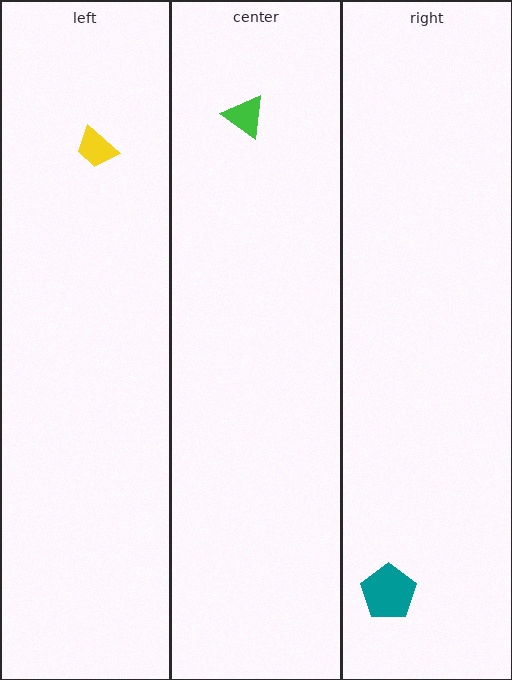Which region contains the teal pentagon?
The right region.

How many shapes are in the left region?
1.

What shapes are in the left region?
The yellow trapezoid.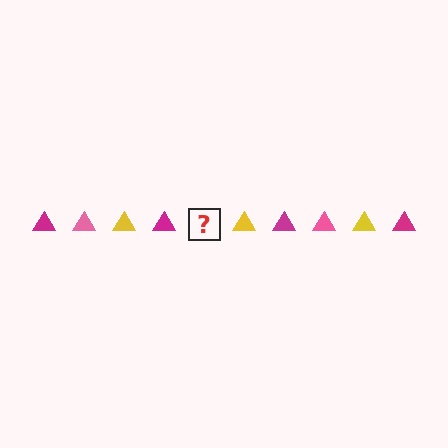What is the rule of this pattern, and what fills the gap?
The rule is that the pattern cycles through magenta, pink, yellow triangles. The gap should be filled with a pink triangle.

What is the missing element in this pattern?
The missing element is a pink triangle.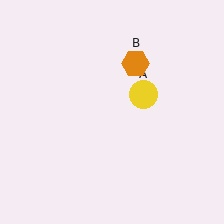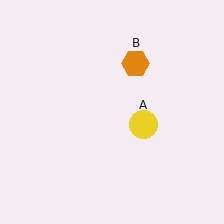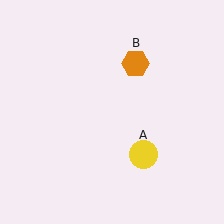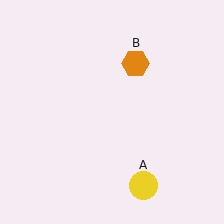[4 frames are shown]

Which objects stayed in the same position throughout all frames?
Orange hexagon (object B) remained stationary.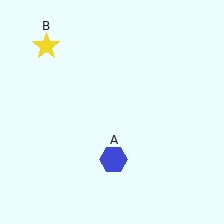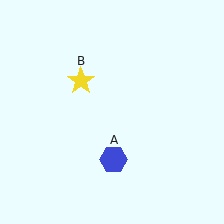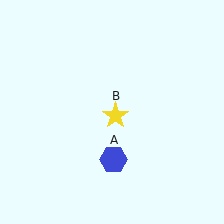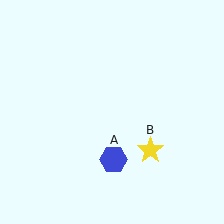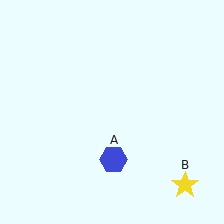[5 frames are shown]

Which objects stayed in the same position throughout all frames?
Blue hexagon (object A) remained stationary.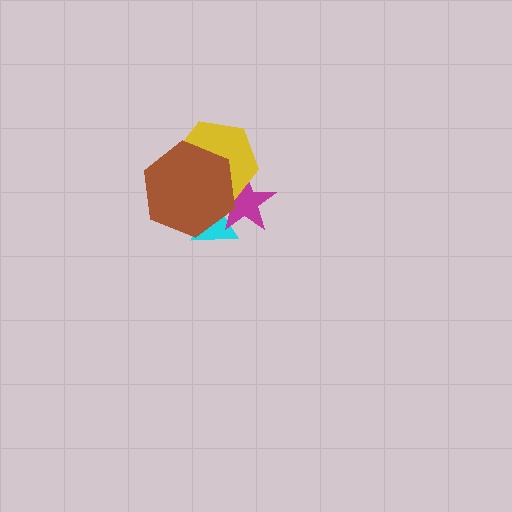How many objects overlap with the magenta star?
3 objects overlap with the magenta star.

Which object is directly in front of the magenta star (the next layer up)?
The yellow hexagon is directly in front of the magenta star.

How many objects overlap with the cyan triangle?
3 objects overlap with the cyan triangle.